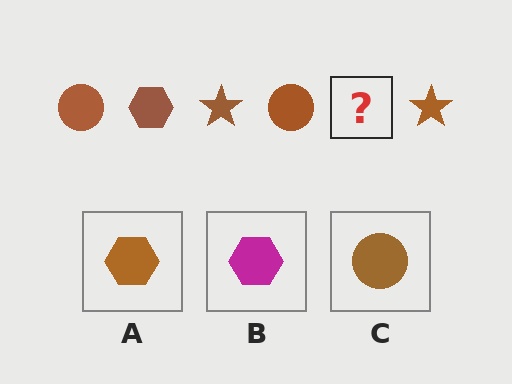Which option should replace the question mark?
Option A.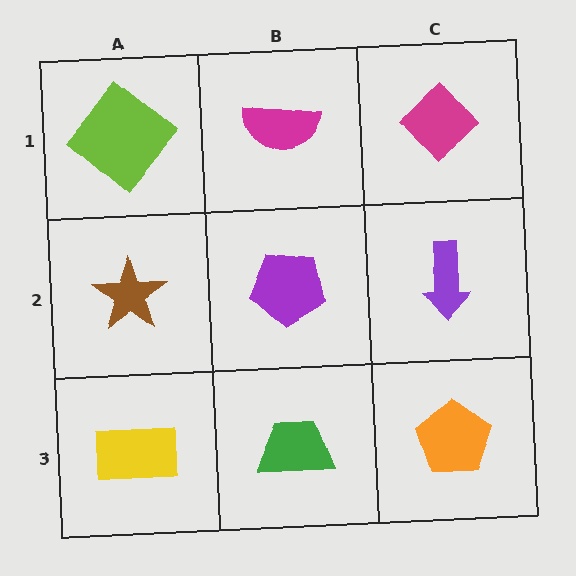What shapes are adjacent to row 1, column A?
A brown star (row 2, column A), a magenta semicircle (row 1, column B).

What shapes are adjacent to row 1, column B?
A purple pentagon (row 2, column B), a lime diamond (row 1, column A), a magenta diamond (row 1, column C).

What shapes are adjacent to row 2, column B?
A magenta semicircle (row 1, column B), a green trapezoid (row 3, column B), a brown star (row 2, column A), a purple arrow (row 2, column C).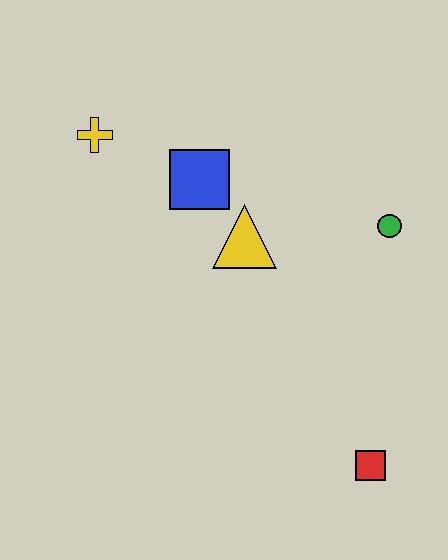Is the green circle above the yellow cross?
No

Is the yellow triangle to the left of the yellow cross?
No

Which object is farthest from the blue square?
The red square is farthest from the blue square.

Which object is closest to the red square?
The green circle is closest to the red square.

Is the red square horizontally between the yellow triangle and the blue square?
No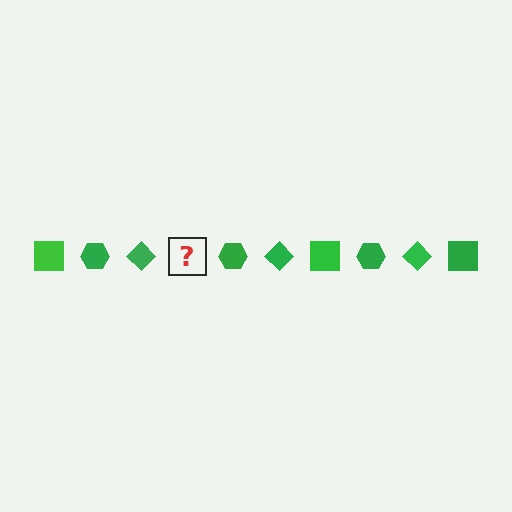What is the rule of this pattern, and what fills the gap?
The rule is that the pattern cycles through square, hexagon, diamond shapes in green. The gap should be filled with a green square.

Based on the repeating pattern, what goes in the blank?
The blank should be a green square.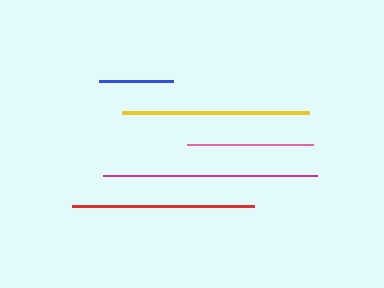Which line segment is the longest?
The magenta line is the longest at approximately 215 pixels.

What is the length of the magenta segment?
The magenta segment is approximately 215 pixels long.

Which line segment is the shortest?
The blue line is the shortest at approximately 74 pixels.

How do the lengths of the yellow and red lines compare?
The yellow and red lines are approximately the same length.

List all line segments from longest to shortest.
From longest to shortest: magenta, yellow, red, pink, blue.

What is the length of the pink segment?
The pink segment is approximately 126 pixels long.